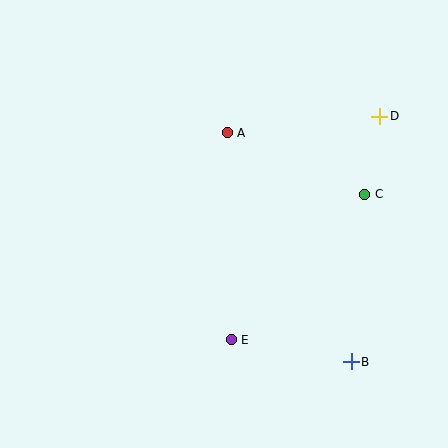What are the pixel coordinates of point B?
Point B is at (351, 362).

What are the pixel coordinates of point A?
Point A is at (227, 133).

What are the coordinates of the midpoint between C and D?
The midpoint between C and D is at (372, 155).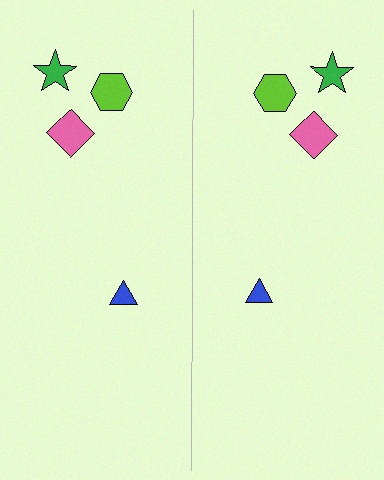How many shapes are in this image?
There are 8 shapes in this image.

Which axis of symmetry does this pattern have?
The pattern has a vertical axis of symmetry running through the center of the image.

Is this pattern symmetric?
Yes, this pattern has bilateral (reflection) symmetry.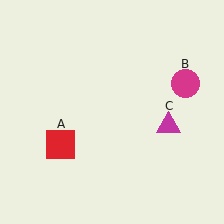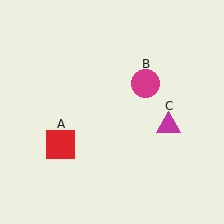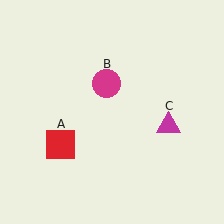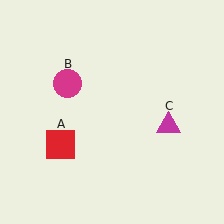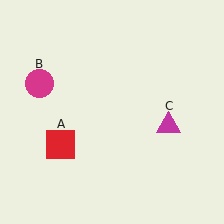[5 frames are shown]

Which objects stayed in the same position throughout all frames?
Red square (object A) and magenta triangle (object C) remained stationary.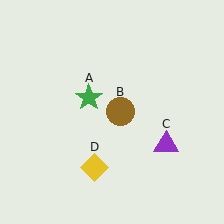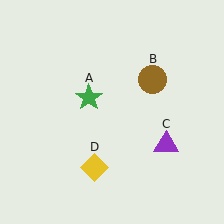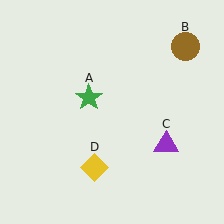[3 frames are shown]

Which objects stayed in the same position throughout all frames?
Green star (object A) and purple triangle (object C) and yellow diamond (object D) remained stationary.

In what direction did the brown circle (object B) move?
The brown circle (object B) moved up and to the right.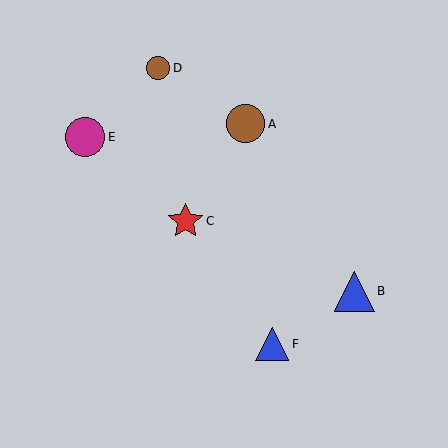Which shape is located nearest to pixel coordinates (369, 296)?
The blue triangle (labeled B) at (355, 291) is nearest to that location.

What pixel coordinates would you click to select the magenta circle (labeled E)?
Click at (85, 137) to select the magenta circle E.